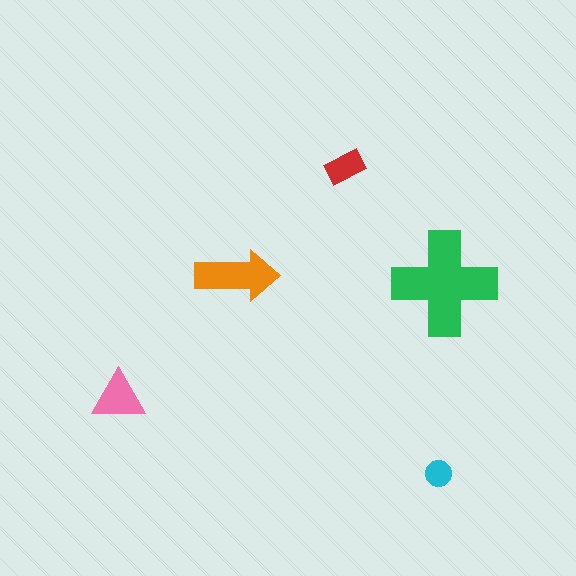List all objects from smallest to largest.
The cyan circle, the red rectangle, the pink triangle, the orange arrow, the green cross.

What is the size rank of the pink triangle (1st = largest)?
3rd.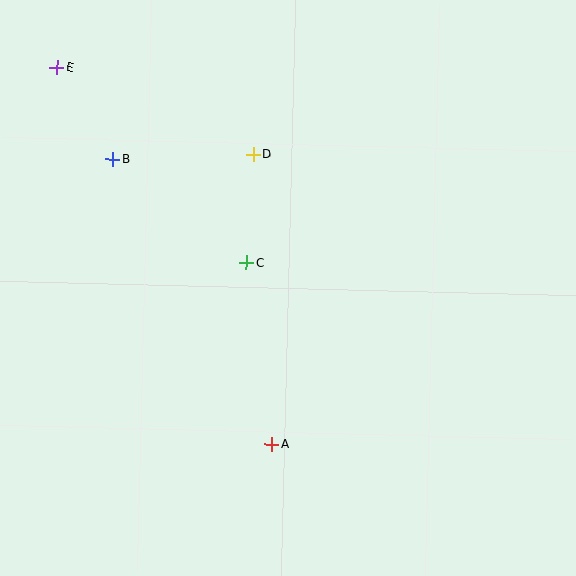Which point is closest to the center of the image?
Point C at (246, 263) is closest to the center.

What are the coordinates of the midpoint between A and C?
The midpoint between A and C is at (259, 353).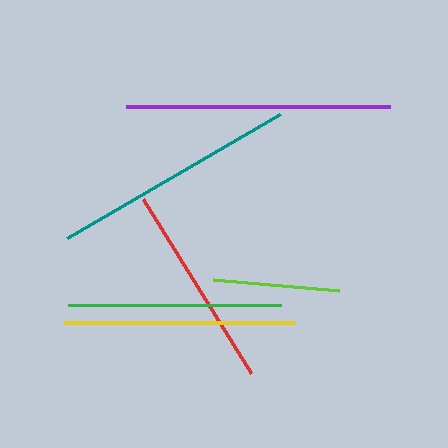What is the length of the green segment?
The green segment is approximately 213 pixels long.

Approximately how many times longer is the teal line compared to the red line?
The teal line is approximately 1.2 times the length of the red line.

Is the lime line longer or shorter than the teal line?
The teal line is longer than the lime line.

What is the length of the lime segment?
The lime segment is approximately 126 pixels long.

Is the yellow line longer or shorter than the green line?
The yellow line is longer than the green line.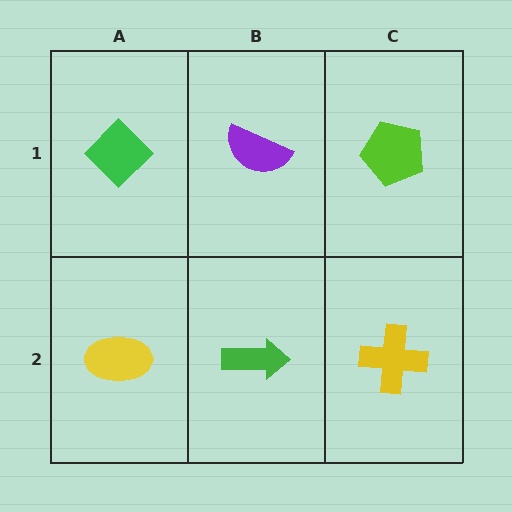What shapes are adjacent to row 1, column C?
A yellow cross (row 2, column C), a purple semicircle (row 1, column B).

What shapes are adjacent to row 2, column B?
A purple semicircle (row 1, column B), a yellow ellipse (row 2, column A), a yellow cross (row 2, column C).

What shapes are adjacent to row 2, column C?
A lime pentagon (row 1, column C), a green arrow (row 2, column B).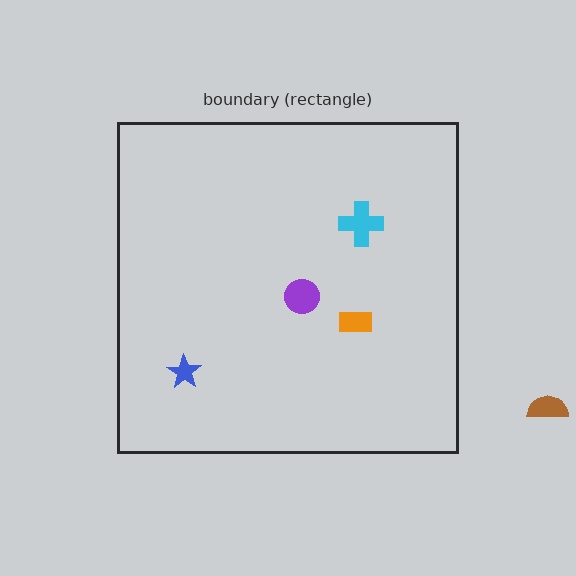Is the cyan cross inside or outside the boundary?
Inside.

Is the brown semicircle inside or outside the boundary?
Outside.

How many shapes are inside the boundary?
4 inside, 1 outside.